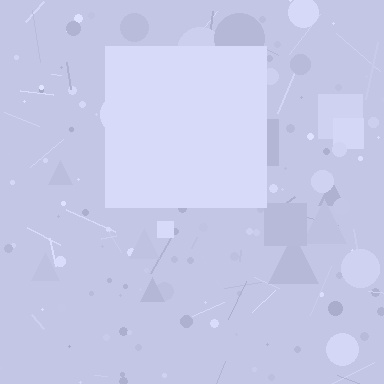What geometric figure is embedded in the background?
A square is embedded in the background.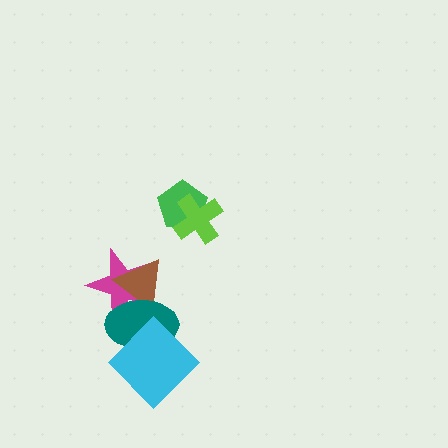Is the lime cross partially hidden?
No, no other shape covers it.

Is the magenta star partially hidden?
Yes, it is partially covered by another shape.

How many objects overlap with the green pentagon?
1 object overlaps with the green pentagon.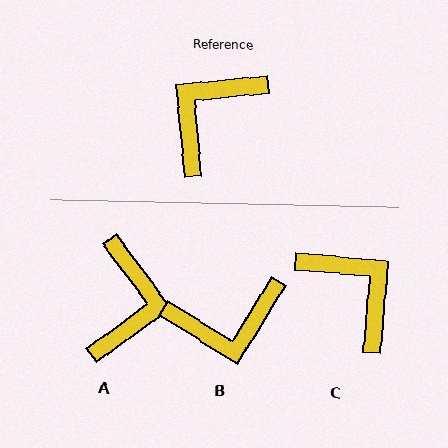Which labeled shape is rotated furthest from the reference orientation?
A, about 149 degrees away.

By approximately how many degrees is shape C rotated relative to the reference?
Approximately 101 degrees clockwise.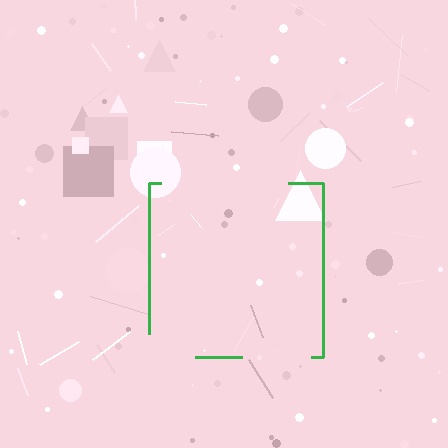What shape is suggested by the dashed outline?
The dashed outline suggests a square.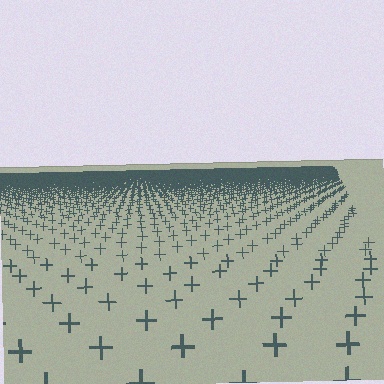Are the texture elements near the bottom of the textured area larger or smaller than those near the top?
Larger. Near the bottom, elements are closer to the viewer and appear at a bigger on-screen size.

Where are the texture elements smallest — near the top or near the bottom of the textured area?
Near the top.